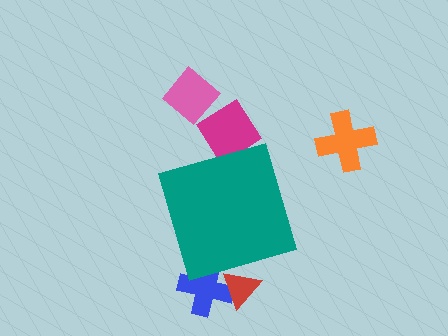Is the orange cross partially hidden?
No, the orange cross is fully visible.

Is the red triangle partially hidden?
Yes, the red triangle is partially hidden behind the teal diamond.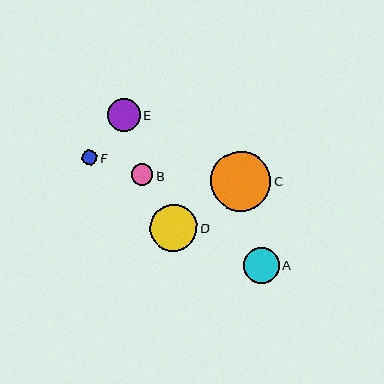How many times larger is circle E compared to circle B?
Circle E is approximately 1.5 times the size of circle B.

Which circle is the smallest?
Circle F is the smallest with a size of approximately 15 pixels.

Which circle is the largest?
Circle C is the largest with a size of approximately 60 pixels.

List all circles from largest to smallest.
From largest to smallest: C, D, A, E, B, F.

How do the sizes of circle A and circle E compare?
Circle A and circle E are approximately the same size.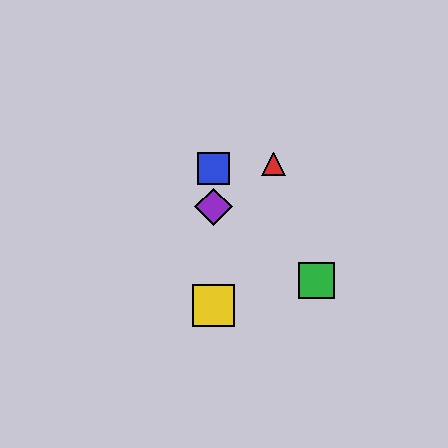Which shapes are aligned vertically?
The blue square, the yellow square, the purple diamond are aligned vertically.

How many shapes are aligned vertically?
3 shapes (the blue square, the yellow square, the purple diamond) are aligned vertically.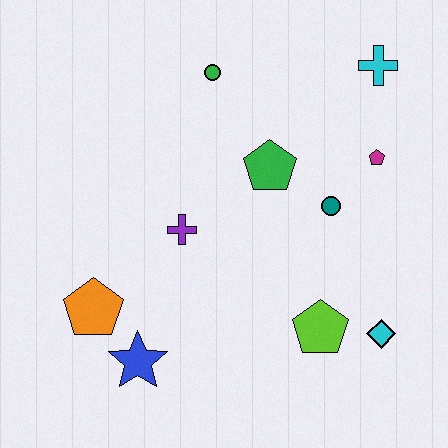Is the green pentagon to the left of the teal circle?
Yes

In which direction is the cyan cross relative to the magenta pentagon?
The cyan cross is above the magenta pentagon.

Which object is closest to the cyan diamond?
The lime pentagon is closest to the cyan diamond.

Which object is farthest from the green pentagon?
The blue star is farthest from the green pentagon.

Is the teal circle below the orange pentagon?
No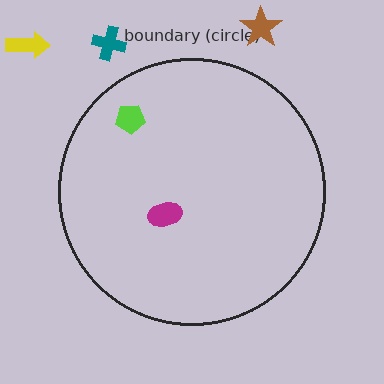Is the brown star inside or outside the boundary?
Outside.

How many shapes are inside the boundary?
2 inside, 3 outside.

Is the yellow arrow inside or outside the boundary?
Outside.